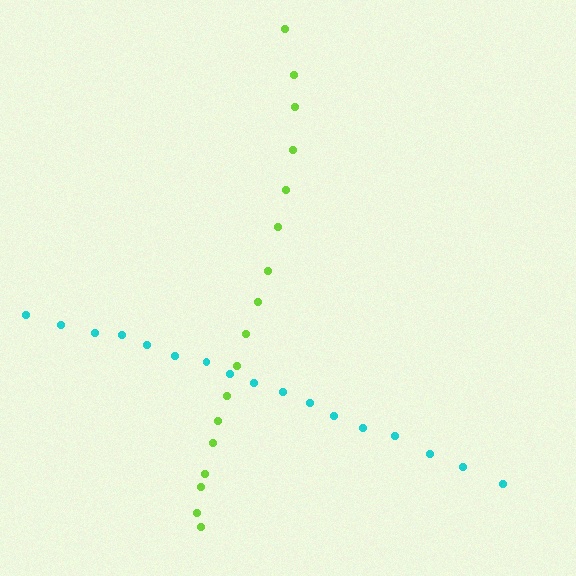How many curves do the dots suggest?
There are 2 distinct paths.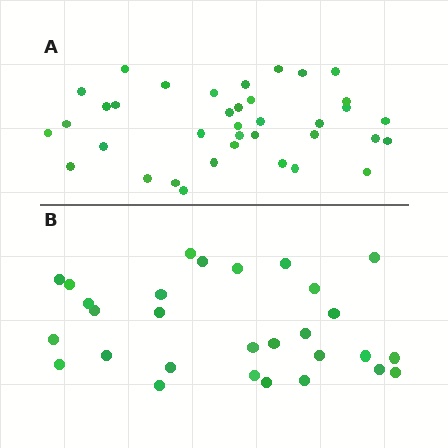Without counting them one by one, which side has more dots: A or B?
Region A (the top region) has more dots.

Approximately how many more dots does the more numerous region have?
Region A has roughly 8 or so more dots than region B.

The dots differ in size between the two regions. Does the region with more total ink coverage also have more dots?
No. Region B has more total ink coverage because its dots are larger, but region A actually contains more individual dots. Total area can be misleading — the number of items is what matters here.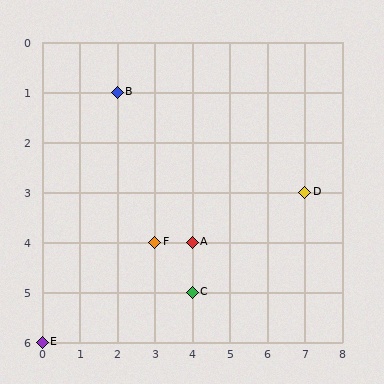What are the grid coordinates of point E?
Point E is at grid coordinates (0, 6).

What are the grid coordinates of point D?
Point D is at grid coordinates (7, 3).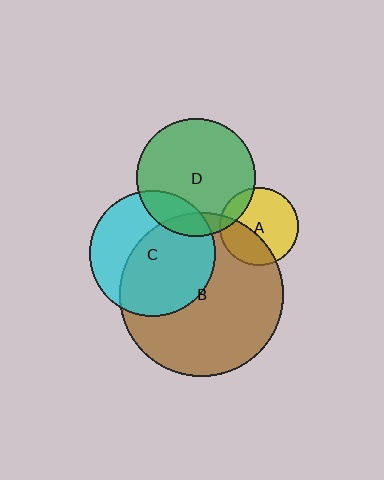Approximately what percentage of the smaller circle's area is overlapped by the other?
Approximately 20%.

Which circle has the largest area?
Circle B (brown).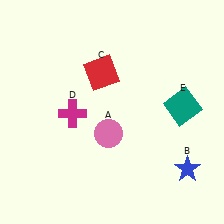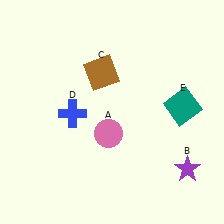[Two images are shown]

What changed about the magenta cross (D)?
In Image 1, D is magenta. In Image 2, it changed to blue.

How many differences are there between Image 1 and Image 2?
There are 3 differences between the two images.